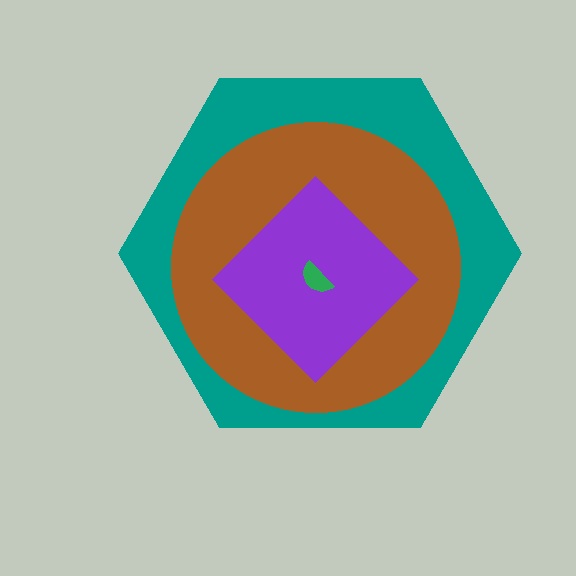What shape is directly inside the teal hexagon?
The brown circle.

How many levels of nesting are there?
4.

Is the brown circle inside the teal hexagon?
Yes.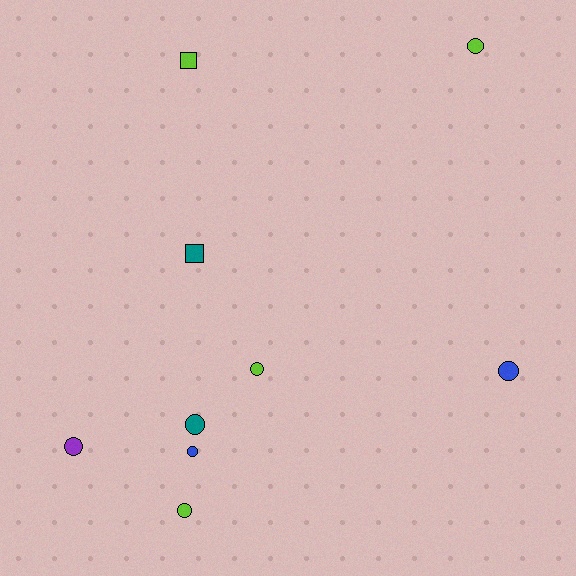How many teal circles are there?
There is 1 teal circle.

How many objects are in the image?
There are 9 objects.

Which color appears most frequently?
Lime, with 4 objects.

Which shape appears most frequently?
Circle, with 7 objects.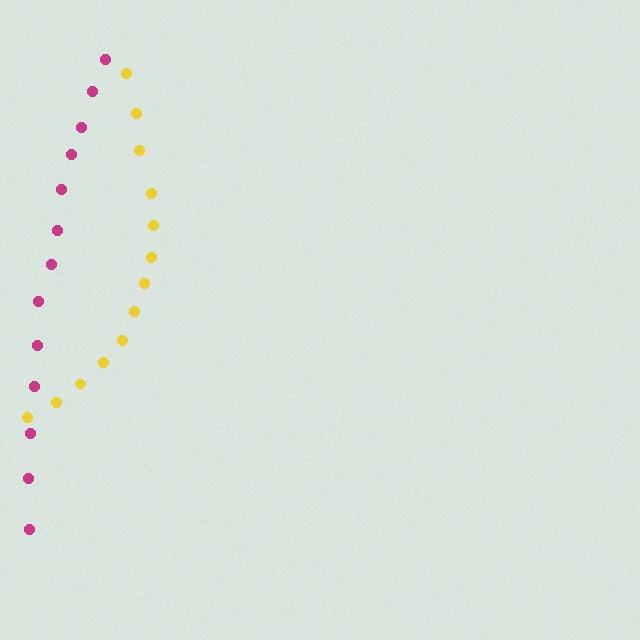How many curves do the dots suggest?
There are 2 distinct paths.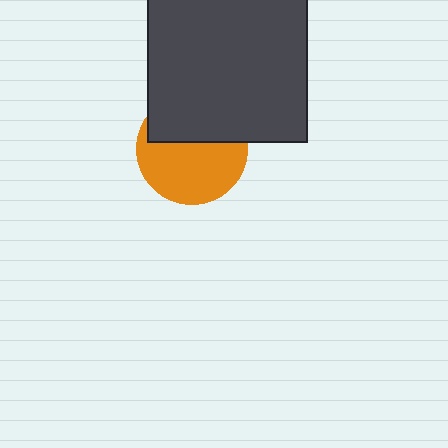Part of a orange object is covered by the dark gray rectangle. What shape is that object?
It is a circle.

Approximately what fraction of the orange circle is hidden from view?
Roughly 42% of the orange circle is hidden behind the dark gray rectangle.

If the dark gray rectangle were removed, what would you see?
You would see the complete orange circle.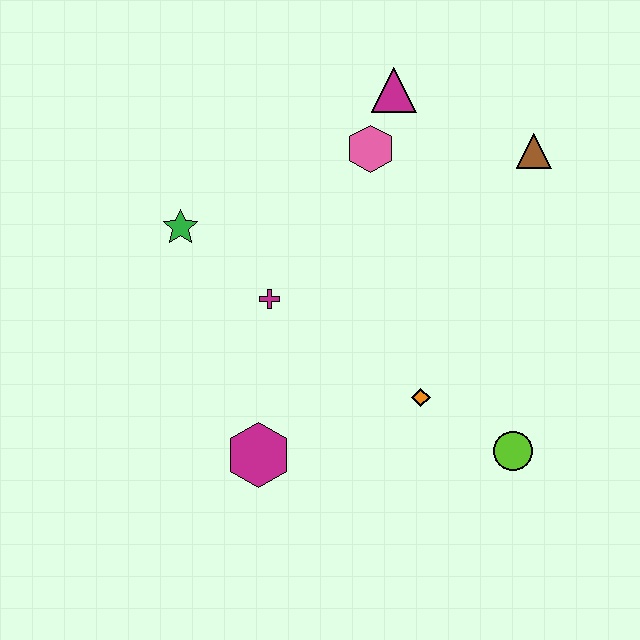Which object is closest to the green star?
The magenta cross is closest to the green star.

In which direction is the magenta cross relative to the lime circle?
The magenta cross is to the left of the lime circle.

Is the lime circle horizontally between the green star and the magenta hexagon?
No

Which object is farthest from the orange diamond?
The magenta triangle is farthest from the orange diamond.